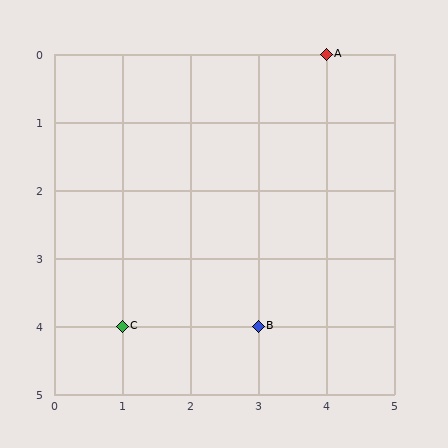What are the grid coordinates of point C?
Point C is at grid coordinates (1, 4).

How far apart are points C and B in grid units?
Points C and B are 2 columns apart.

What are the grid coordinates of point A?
Point A is at grid coordinates (4, 0).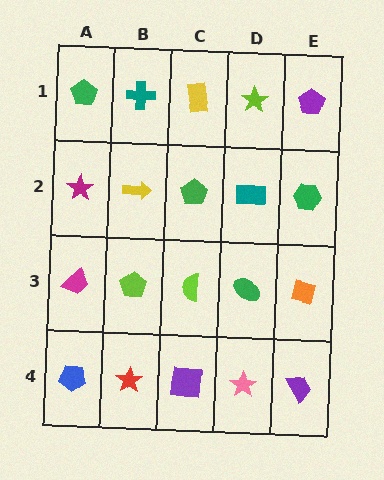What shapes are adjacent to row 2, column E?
A purple pentagon (row 1, column E), an orange square (row 3, column E), a teal rectangle (row 2, column D).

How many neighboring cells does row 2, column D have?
4.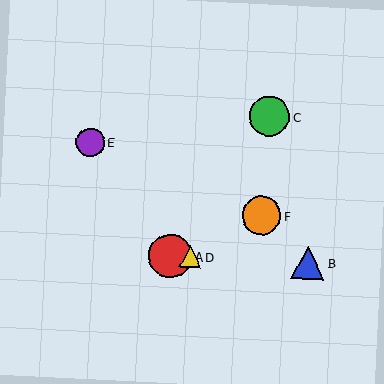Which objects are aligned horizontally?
Objects A, B, D are aligned horizontally.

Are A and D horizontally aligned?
Yes, both are at y≈256.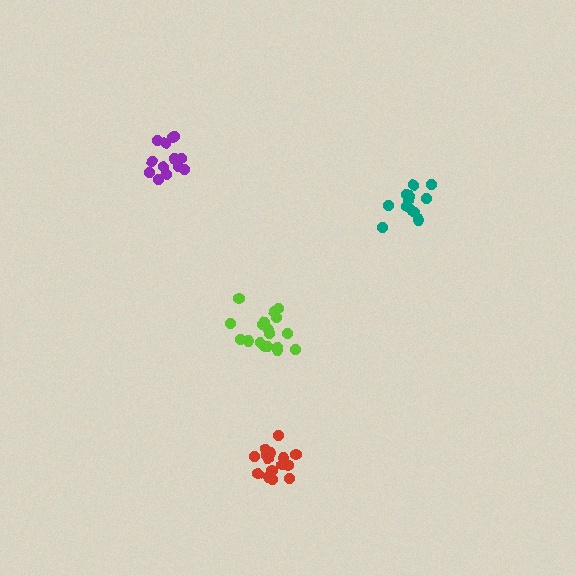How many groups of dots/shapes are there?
There are 4 groups.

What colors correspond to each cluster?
The clusters are colored: lime, red, teal, purple.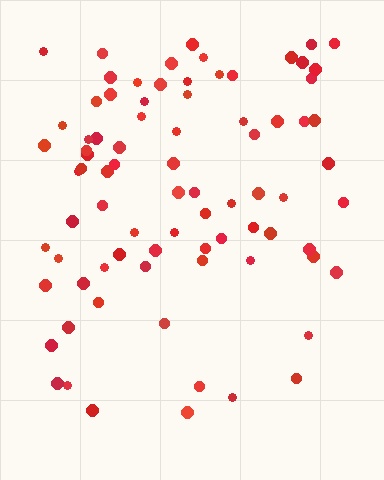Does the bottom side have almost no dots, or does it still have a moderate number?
Still a moderate number, just noticeably fewer than the top.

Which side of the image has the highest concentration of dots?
The top.